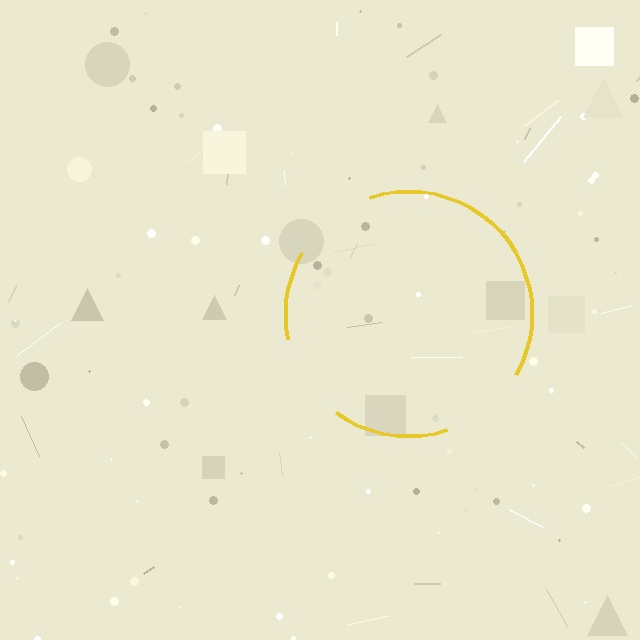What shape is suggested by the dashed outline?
The dashed outline suggests a circle.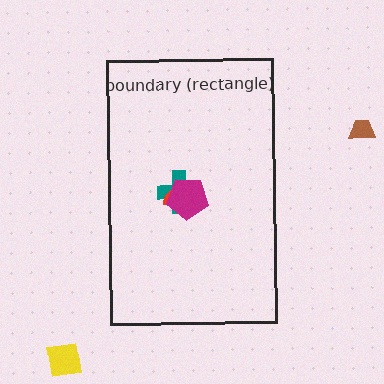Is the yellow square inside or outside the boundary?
Outside.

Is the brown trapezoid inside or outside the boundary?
Outside.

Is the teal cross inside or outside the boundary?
Inside.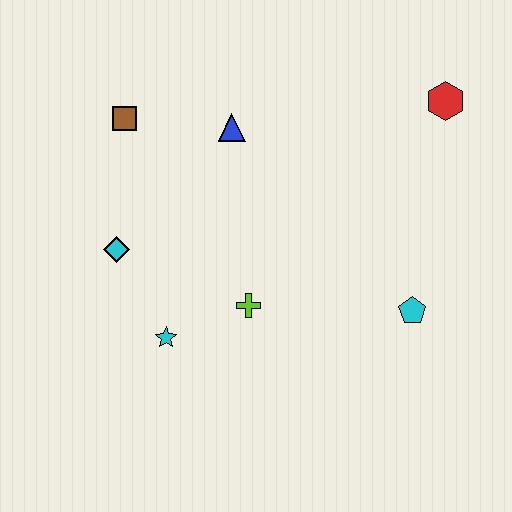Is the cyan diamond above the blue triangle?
No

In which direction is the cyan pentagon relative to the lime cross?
The cyan pentagon is to the right of the lime cross.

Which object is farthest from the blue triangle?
The cyan pentagon is farthest from the blue triangle.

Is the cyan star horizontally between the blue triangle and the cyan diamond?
Yes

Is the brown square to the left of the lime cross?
Yes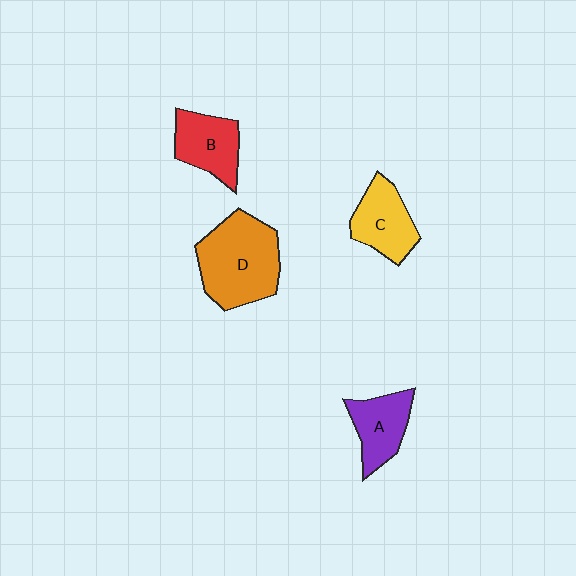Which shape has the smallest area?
Shape A (purple).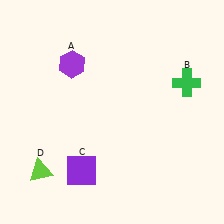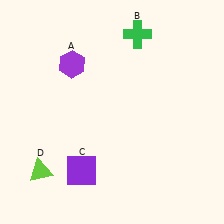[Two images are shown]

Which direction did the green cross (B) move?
The green cross (B) moved left.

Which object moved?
The green cross (B) moved left.